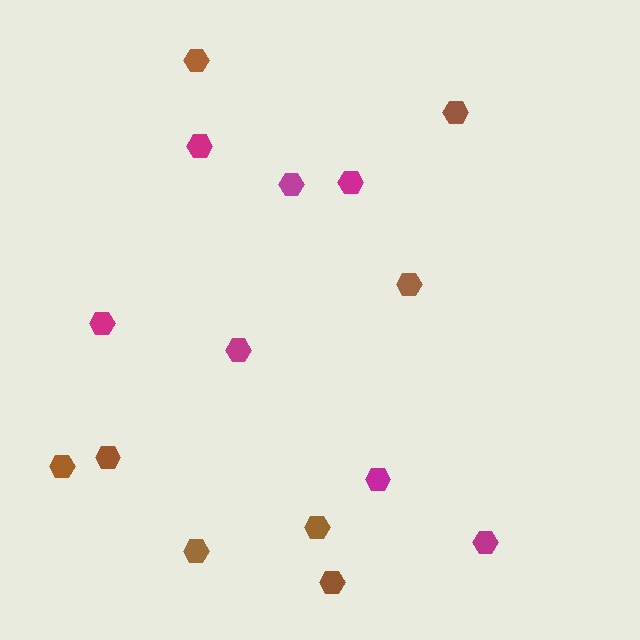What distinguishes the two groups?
There are 2 groups: one group of magenta hexagons (7) and one group of brown hexagons (8).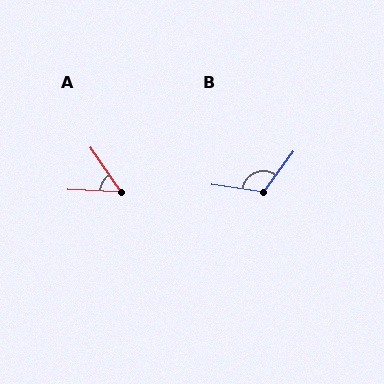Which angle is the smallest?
A, at approximately 53 degrees.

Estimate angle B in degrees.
Approximately 118 degrees.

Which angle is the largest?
B, at approximately 118 degrees.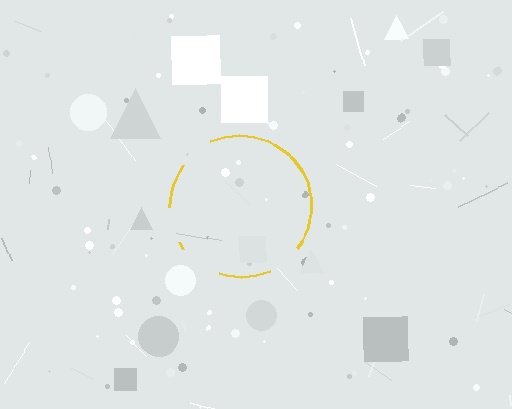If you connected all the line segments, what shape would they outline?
They would outline a circle.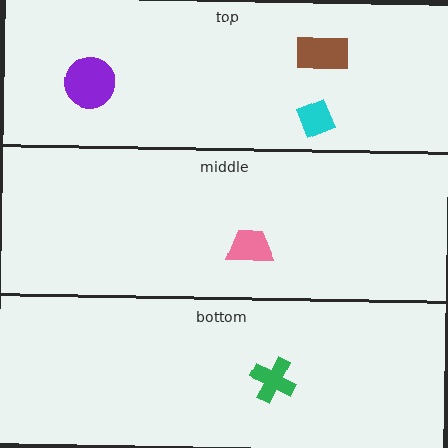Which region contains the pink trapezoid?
The middle region.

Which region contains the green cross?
The bottom region.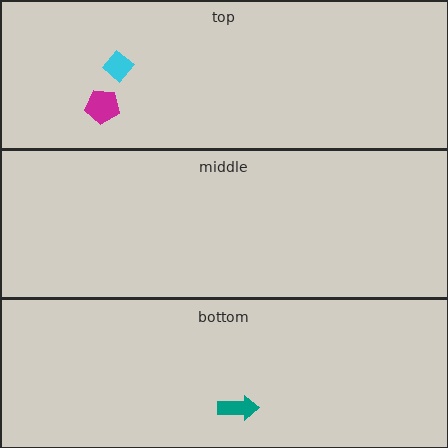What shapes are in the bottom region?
The teal arrow.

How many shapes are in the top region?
2.